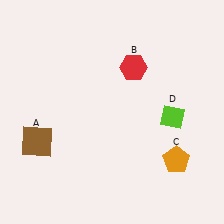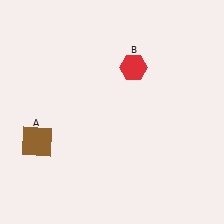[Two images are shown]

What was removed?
The orange pentagon (C), the lime diamond (D) were removed in Image 2.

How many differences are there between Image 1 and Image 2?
There are 2 differences between the two images.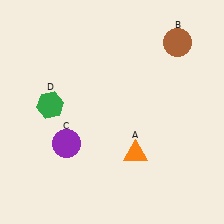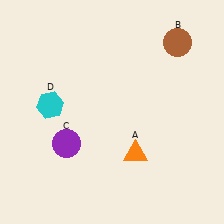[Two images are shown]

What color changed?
The hexagon (D) changed from green in Image 1 to cyan in Image 2.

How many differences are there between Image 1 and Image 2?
There is 1 difference between the two images.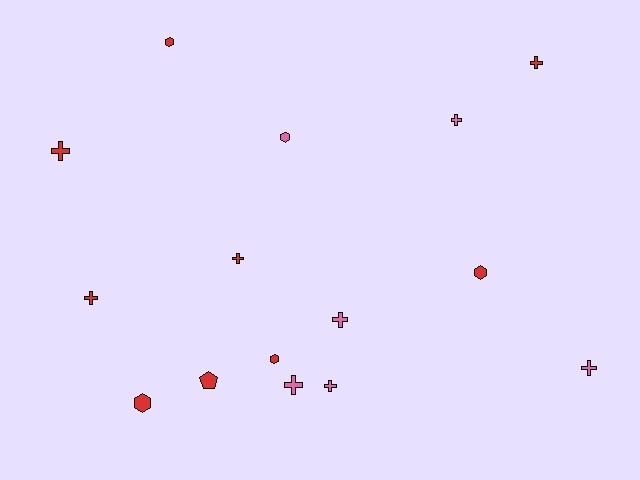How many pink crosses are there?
There are 5 pink crosses.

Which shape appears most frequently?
Cross, with 9 objects.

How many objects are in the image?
There are 15 objects.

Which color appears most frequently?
Red, with 9 objects.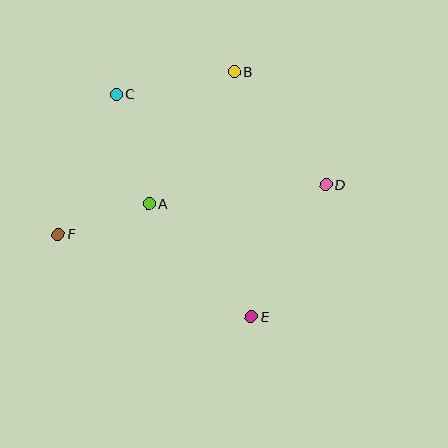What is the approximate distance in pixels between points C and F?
The distance between C and F is approximately 151 pixels.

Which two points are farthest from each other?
Points D and F are farthest from each other.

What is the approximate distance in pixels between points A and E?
The distance between A and E is approximately 152 pixels.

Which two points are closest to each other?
Points A and F are closest to each other.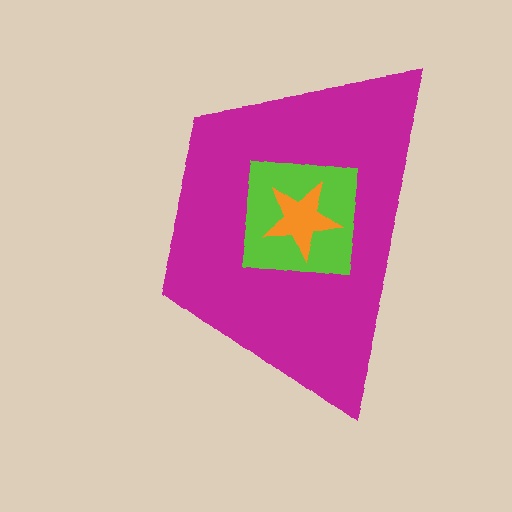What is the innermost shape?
The orange star.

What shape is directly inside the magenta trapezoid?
The lime square.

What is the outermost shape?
The magenta trapezoid.